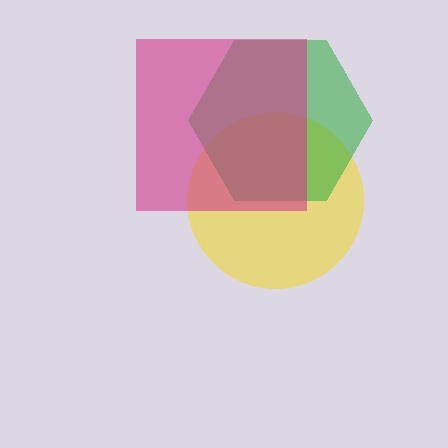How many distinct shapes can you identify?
There are 3 distinct shapes: a yellow circle, a green hexagon, a magenta square.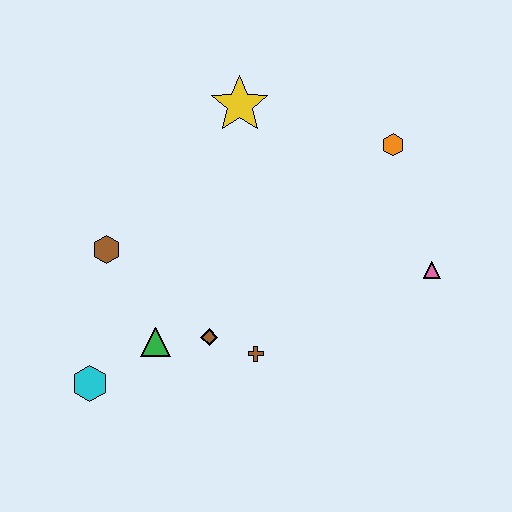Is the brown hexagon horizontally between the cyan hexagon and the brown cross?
Yes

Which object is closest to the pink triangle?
The orange hexagon is closest to the pink triangle.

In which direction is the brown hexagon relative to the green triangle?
The brown hexagon is above the green triangle.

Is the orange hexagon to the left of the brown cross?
No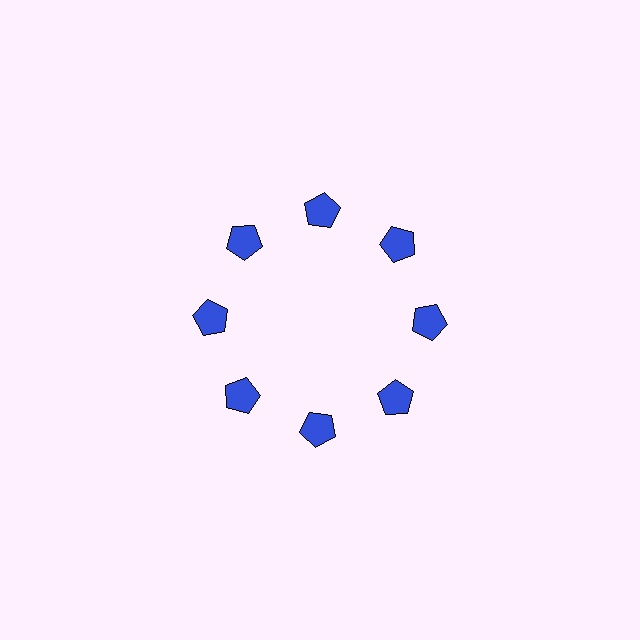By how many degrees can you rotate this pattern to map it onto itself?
The pattern maps onto itself every 45 degrees of rotation.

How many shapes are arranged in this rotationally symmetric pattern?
There are 8 shapes, arranged in 8 groups of 1.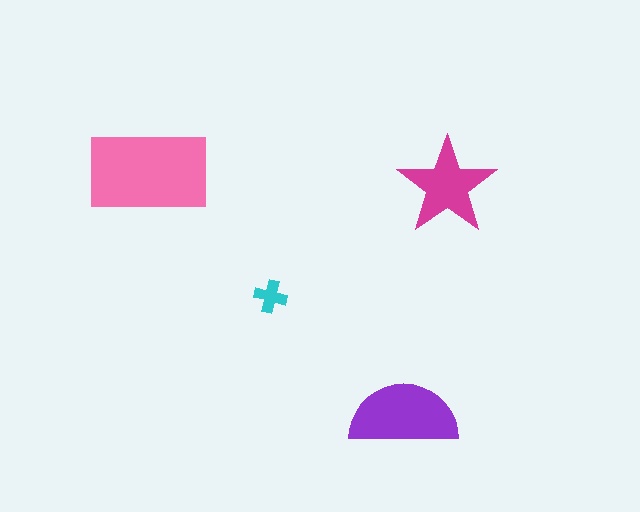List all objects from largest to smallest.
The pink rectangle, the purple semicircle, the magenta star, the cyan cross.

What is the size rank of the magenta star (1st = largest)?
3rd.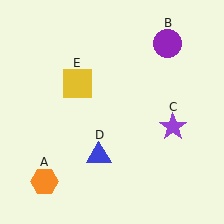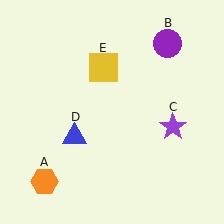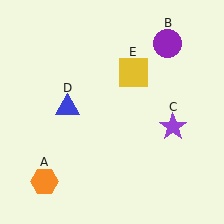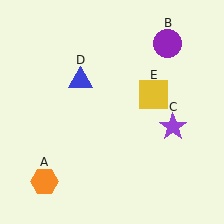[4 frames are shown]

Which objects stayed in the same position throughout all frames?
Orange hexagon (object A) and purple circle (object B) and purple star (object C) remained stationary.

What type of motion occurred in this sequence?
The blue triangle (object D), yellow square (object E) rotated clockwise around the center of the scene.